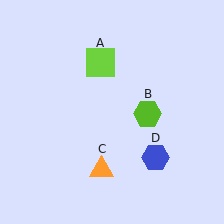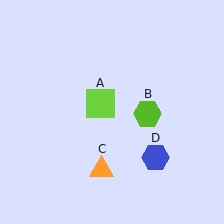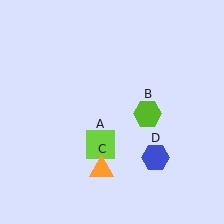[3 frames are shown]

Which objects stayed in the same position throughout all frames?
Lime hexagon (object B) and orange triangle (object C) and blue hexagon (object D) remained stationary.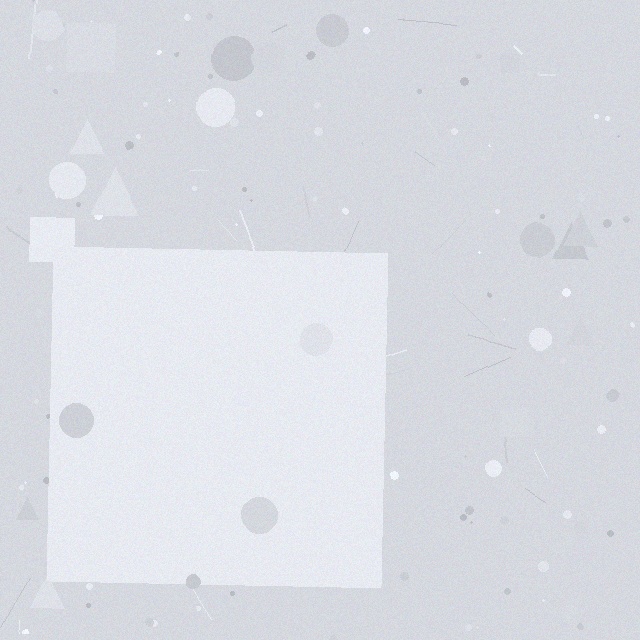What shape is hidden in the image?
A square is hidden in the image.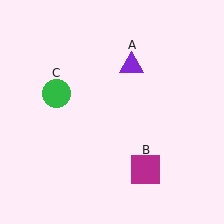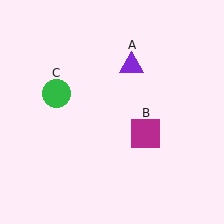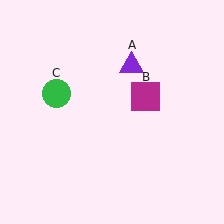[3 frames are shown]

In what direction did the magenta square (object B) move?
The magenta square (object B) moved up.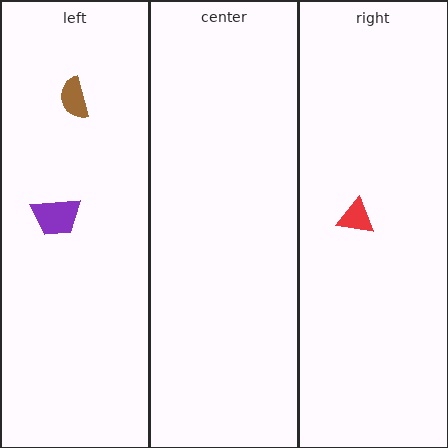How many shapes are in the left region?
2.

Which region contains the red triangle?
The right region.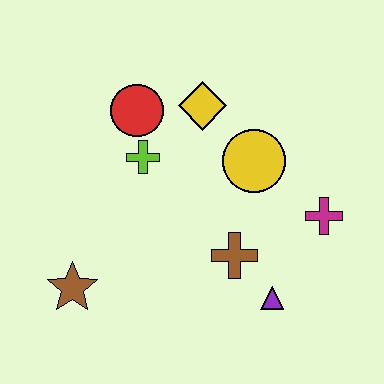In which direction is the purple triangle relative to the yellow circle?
The purple triangle is below the yellow circle.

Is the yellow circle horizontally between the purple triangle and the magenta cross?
No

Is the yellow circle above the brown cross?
Yes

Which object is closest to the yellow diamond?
The red circle is closest to the yellow diamond.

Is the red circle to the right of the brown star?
Yes